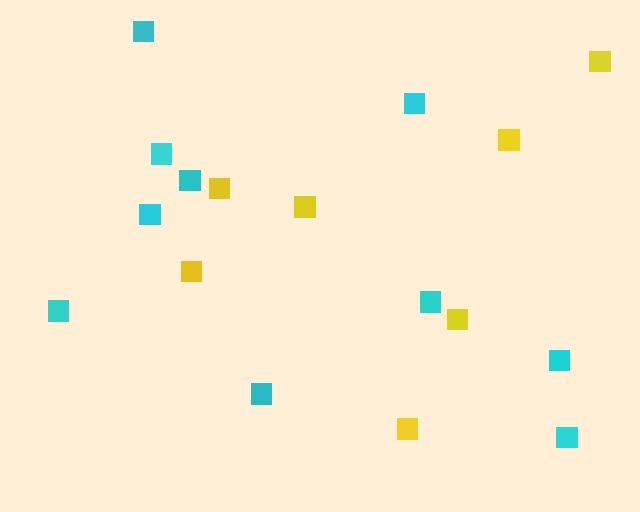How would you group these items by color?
There are 2 groups: one group of yellow squares (7) and one group of cyan squares (10).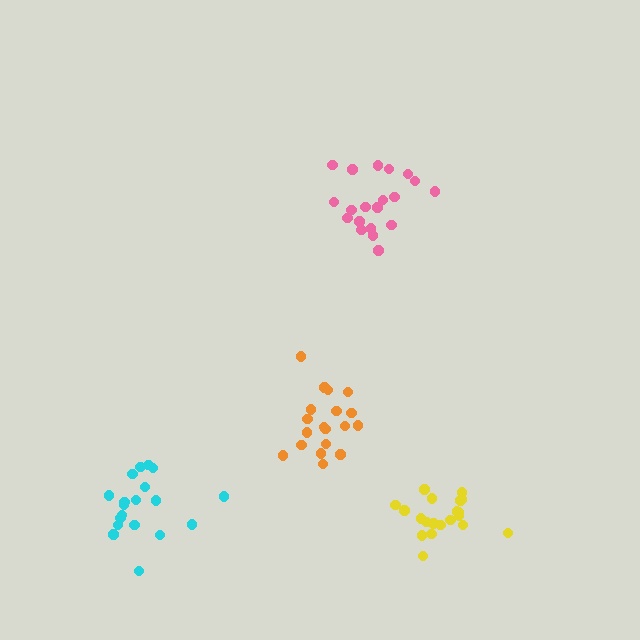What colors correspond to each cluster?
The clusters are colored: pink, yellow, orange, cyan.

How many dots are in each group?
Group 1: 20 dots, Group 2: 20 dots, Group 3: 19 dots, Group 4: 19 dots (78 total).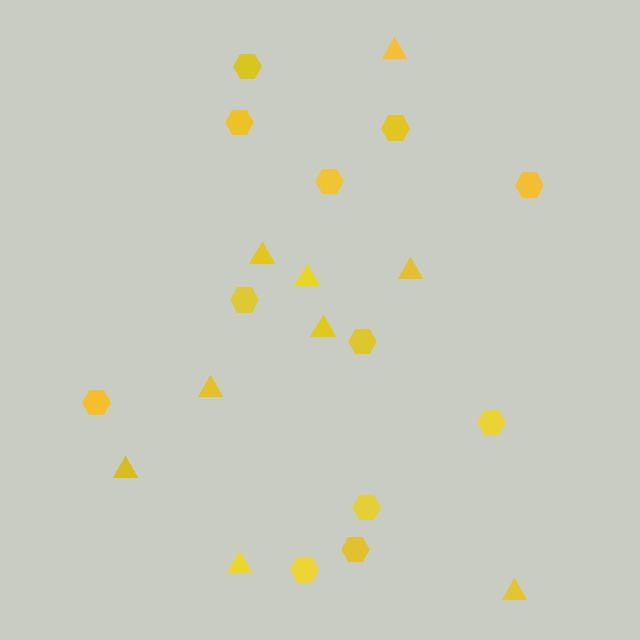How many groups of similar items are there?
There are 2 groups: one group of hexagons (12) and one group of triangles (9).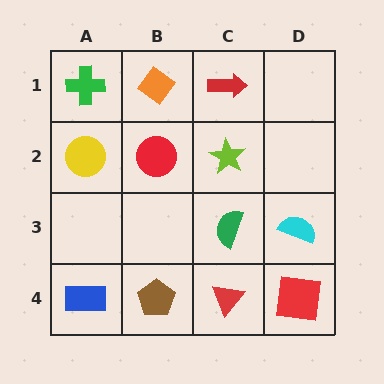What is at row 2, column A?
A yellow circle.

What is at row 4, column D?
A red square.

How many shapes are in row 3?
2 shapes.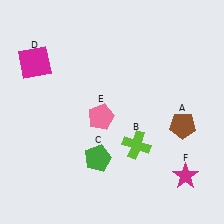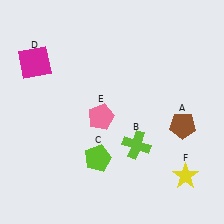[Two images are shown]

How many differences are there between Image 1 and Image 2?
There are 2 differences between the two images.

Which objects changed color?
C changed from green to lime. F changed from magenta to yellow.